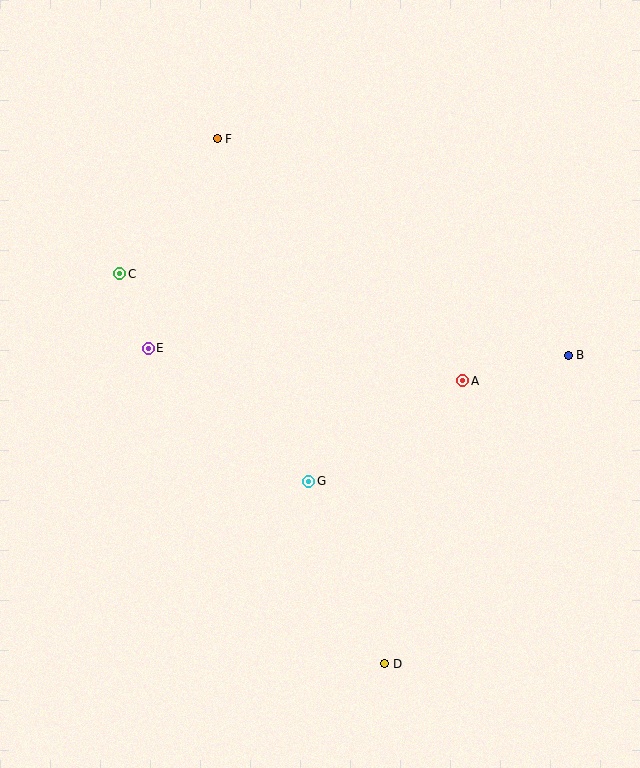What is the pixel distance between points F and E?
The distance between F and E is 221 pixels.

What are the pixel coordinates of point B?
Point B is at (568, 355).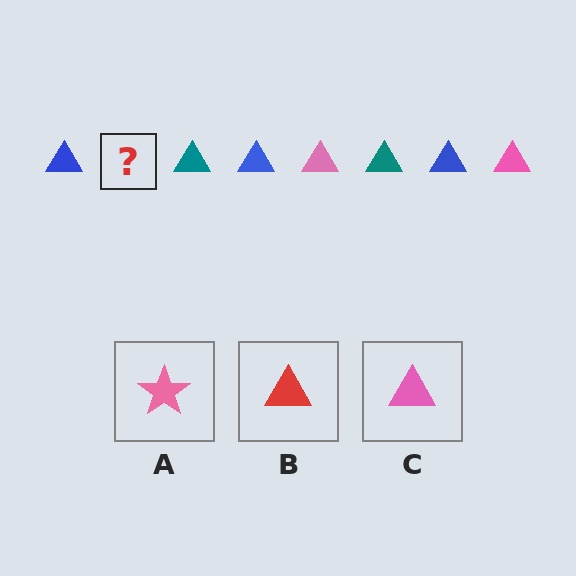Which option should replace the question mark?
Option C.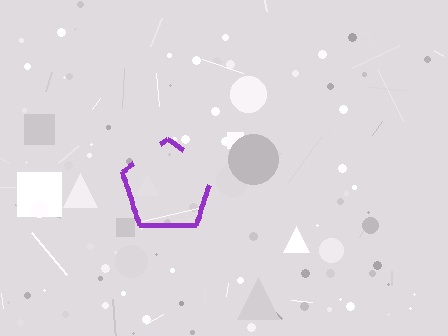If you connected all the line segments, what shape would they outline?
They would outline a pentagon.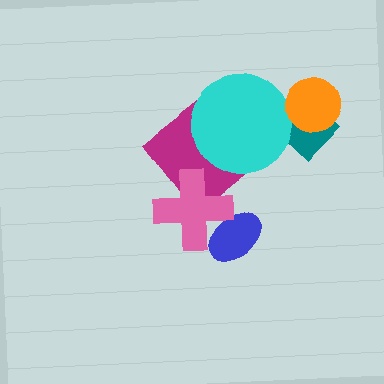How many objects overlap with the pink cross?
2 objects overlap with the pink cross.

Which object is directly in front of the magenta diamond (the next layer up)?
The cyan circle is directly in front of the magenta diamond.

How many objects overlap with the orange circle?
1 object overlaps with the orange circle.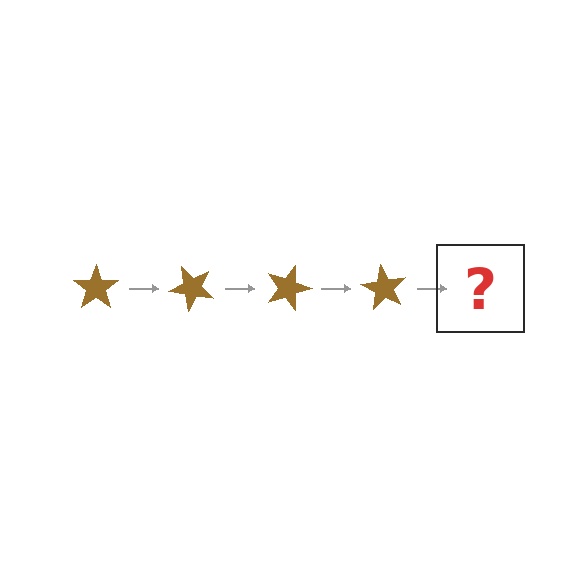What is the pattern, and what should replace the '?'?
The pattern is that the star rotates 45 degrees each step. The '?' should be a brown star rotated 180 degrees.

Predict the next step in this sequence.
The next step is a brown star rotated 180 degrees.